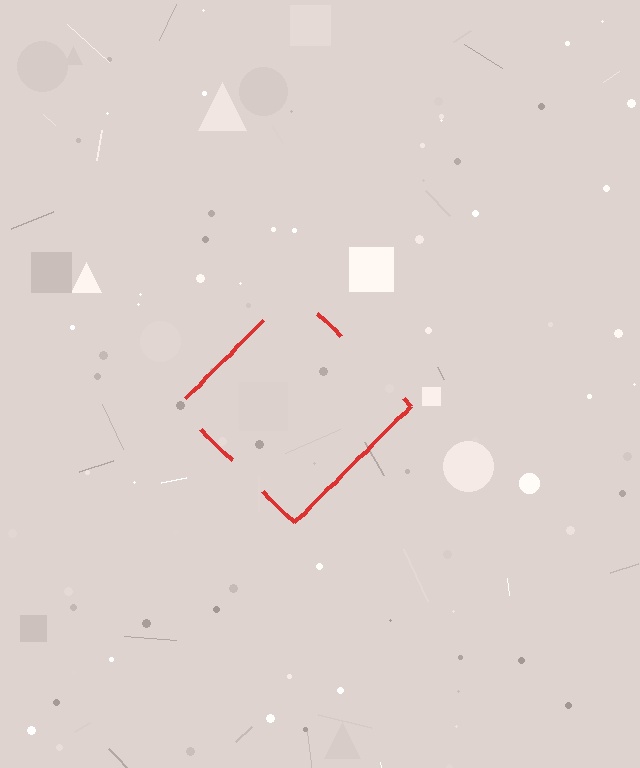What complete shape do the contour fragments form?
The contour fragments form a diamond.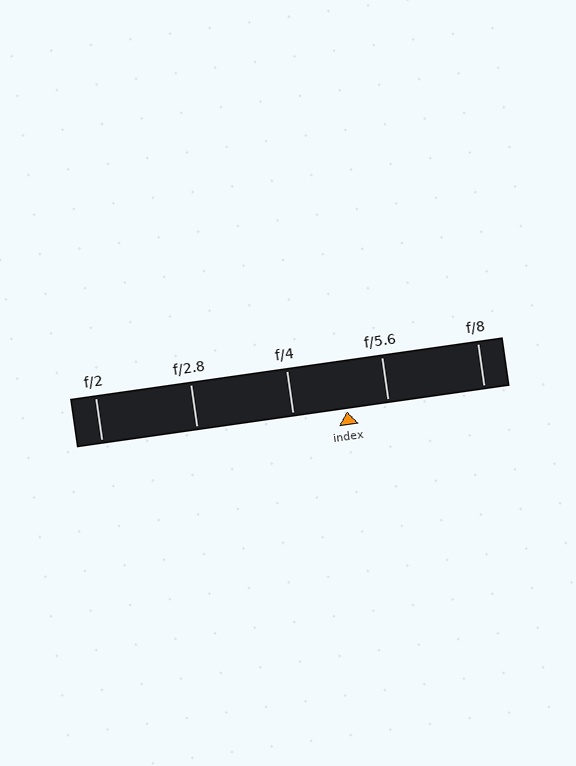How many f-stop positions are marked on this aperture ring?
There are 5 f-stop positions marked.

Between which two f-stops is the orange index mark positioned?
The index mark is between f/4 and f/5.6.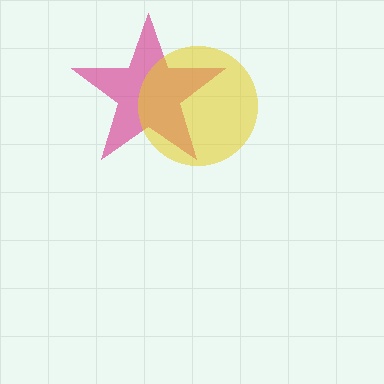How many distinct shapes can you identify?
There are 2 distinct shapes: a magenta star, a yellow circle.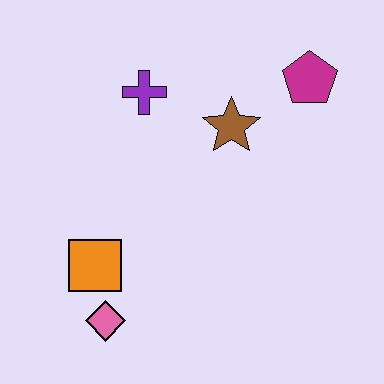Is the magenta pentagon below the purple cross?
No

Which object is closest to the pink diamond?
The orange square is closest to the pink diamond.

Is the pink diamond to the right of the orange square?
Yes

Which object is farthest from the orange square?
The magenta pentagon is farthest from the orange square.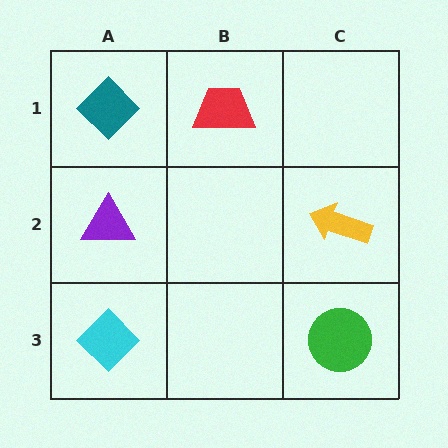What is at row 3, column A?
A cyan diamond.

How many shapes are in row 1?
2 shapes.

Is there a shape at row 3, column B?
No, that cell is empty.